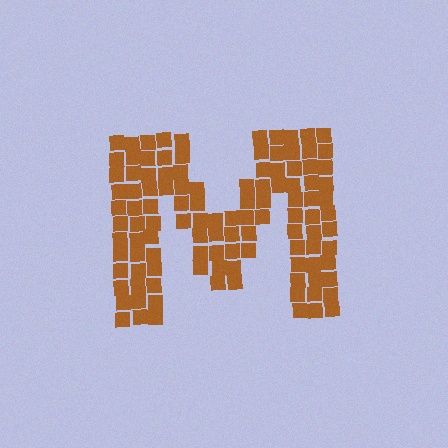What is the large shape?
The large shape is the letter M.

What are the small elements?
The small elements are squares.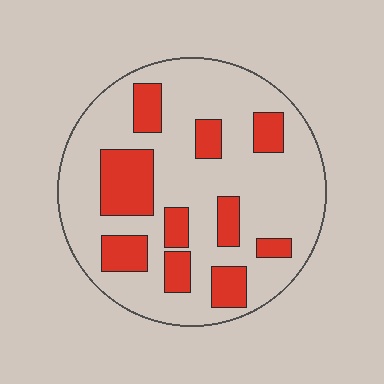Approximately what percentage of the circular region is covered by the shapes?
Approximately 25%.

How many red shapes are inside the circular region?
10.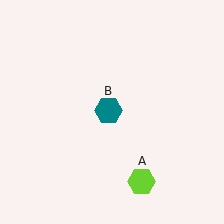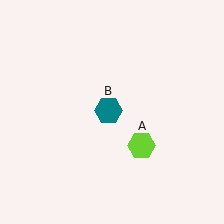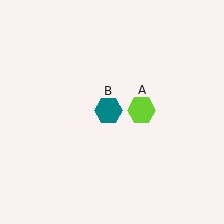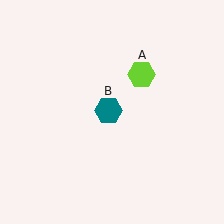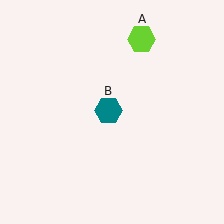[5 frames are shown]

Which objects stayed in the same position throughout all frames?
Teal hexagon (object B) remained stationary.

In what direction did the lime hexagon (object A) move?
The lime hexagon (object A) moved up.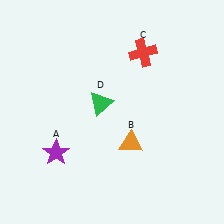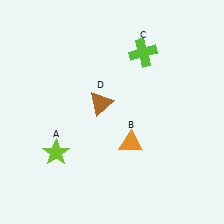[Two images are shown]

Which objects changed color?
A changed from purple to lime. C changed from red to lime. D changed from green to brown.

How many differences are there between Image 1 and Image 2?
There are 3 differences between the two images.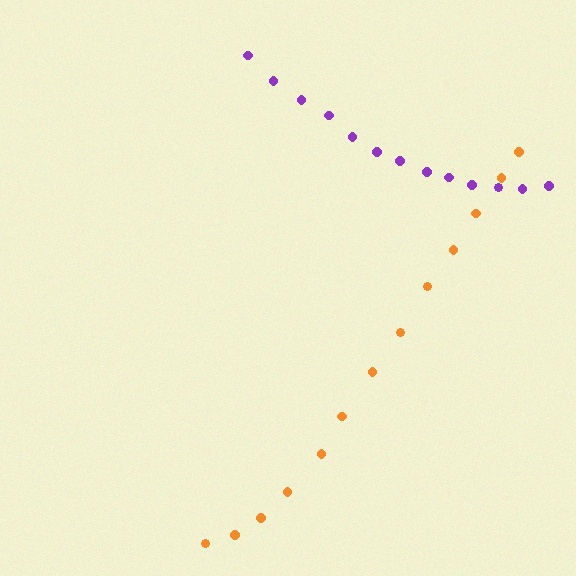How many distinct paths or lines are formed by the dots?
There are 2 distinct paths.